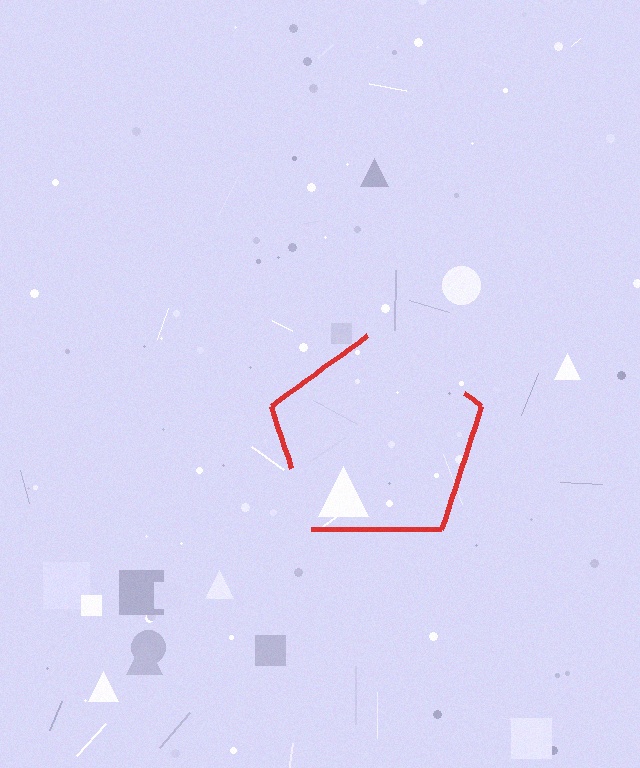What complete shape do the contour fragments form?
The contour fragments form a pentagon.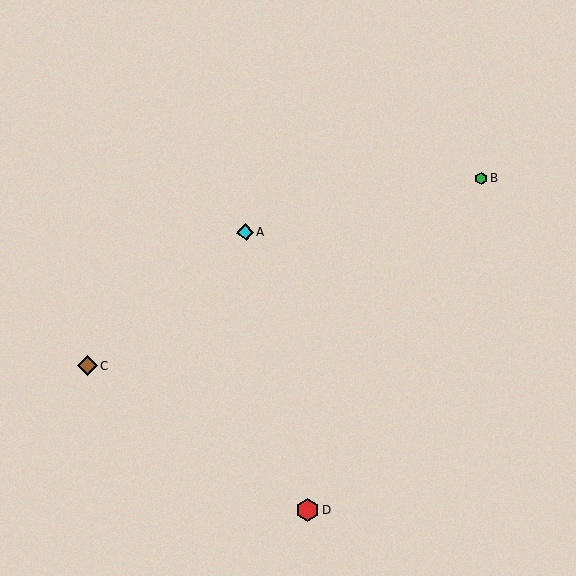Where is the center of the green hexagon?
The center of the green hexagon is at (481, 178).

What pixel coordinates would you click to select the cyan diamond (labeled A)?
Click at (245, 233) to select the cyan diamond A.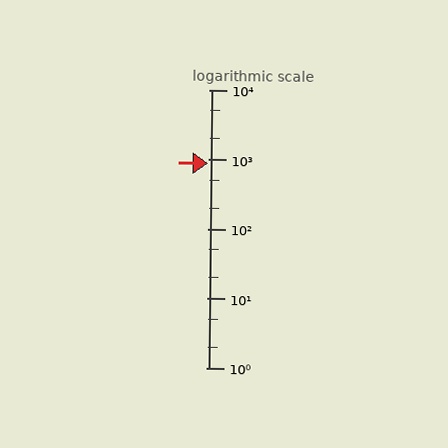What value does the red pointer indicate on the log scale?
The pointer indicates approximately 890.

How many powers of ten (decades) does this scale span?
The scale spans 4 decades, from 1 to 10000.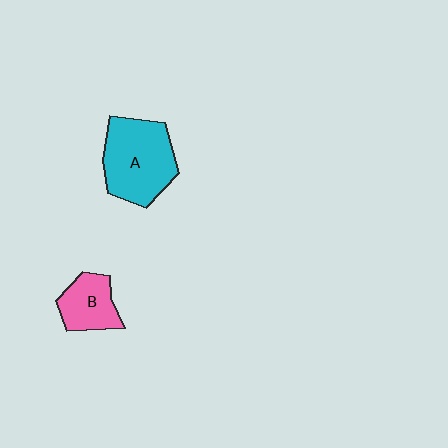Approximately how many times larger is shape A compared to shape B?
Approximately 1.8 times.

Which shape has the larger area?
Shape A (cyan).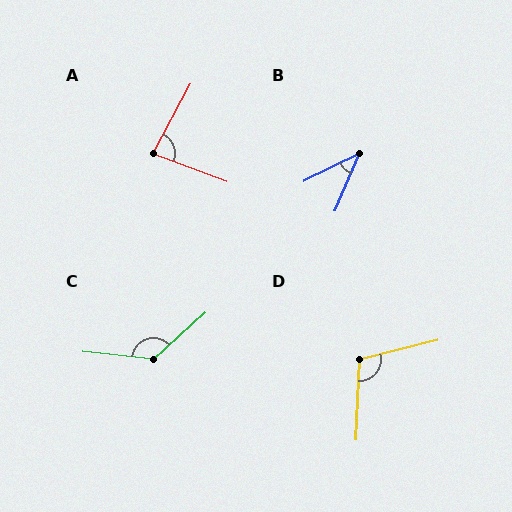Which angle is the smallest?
B, at approximately 41 degrees.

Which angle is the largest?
C, at approximately 132 degrees.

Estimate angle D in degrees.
Approximately 106 degrees.